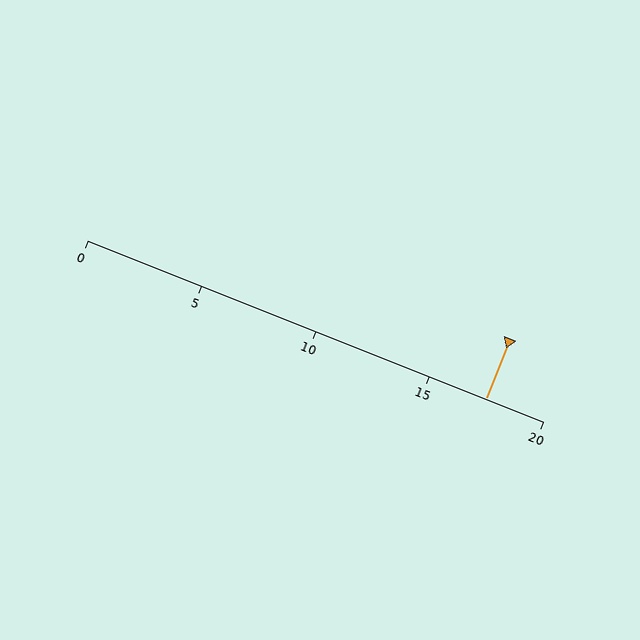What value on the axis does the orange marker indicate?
The marker indicates approximately 17.5.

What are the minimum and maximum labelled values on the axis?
The axis runs from 0 to 20.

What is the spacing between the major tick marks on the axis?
The major ticks are spaced 5 apart.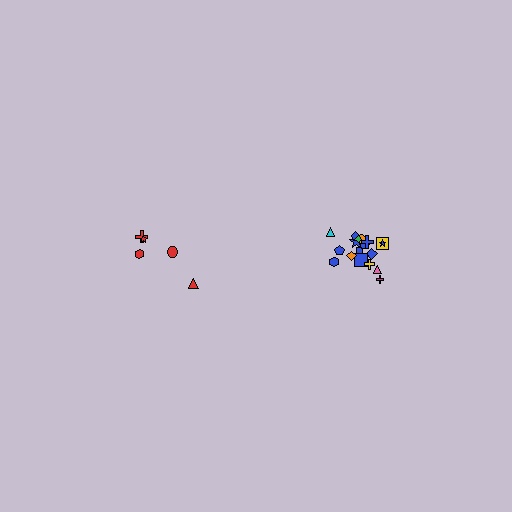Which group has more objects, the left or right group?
The right group.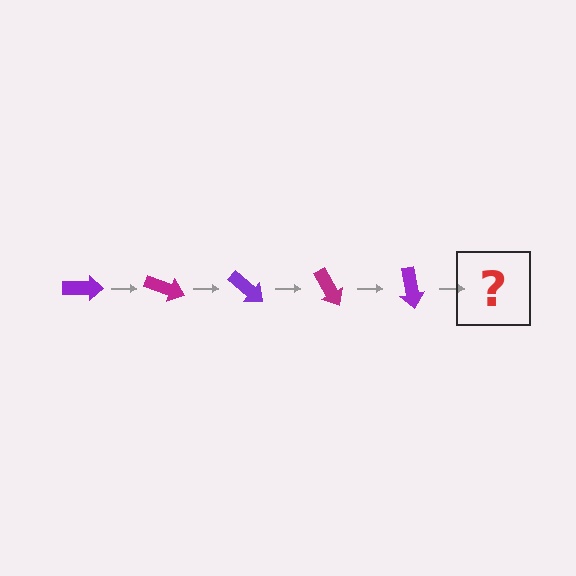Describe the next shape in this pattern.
It should be a magenta arrow, rotated 100 degrees from the start.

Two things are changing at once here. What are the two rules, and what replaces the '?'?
The two rules are that it rotates 20 degrees each step and the color cycles through purple and magenta. The '?' should be a magenta arrow, rotated 100 degrees from the start.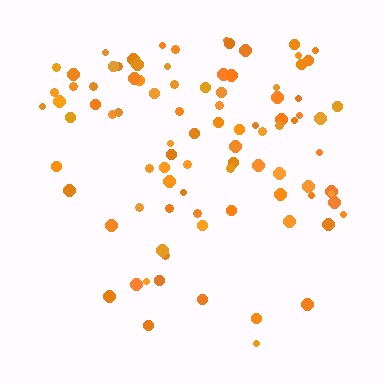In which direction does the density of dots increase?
From bottom to top, with the top side densest.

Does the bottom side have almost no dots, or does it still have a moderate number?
Still a moderate number, just noticeably fewer than the top.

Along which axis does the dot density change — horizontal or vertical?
Vertical.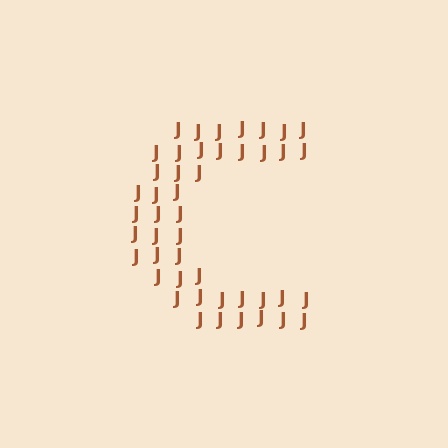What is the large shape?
The large shape is the letter C.